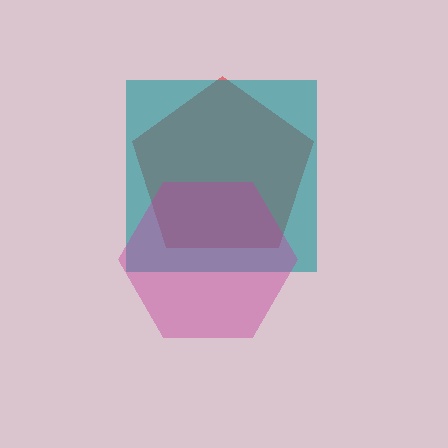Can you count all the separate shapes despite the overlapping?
Yes, there are 3 separate shapes.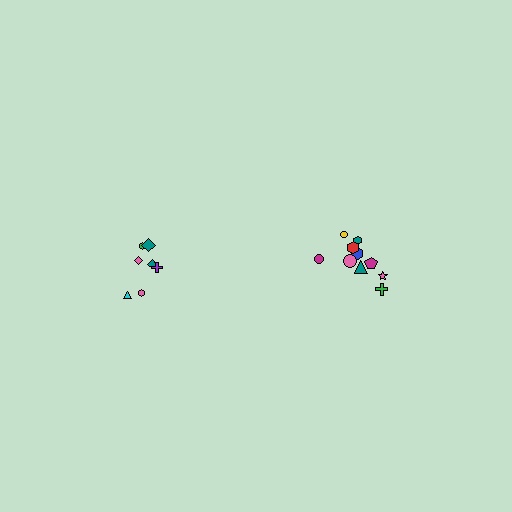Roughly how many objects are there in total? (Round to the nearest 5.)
Roughly 15 objects in total.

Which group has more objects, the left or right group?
The right group.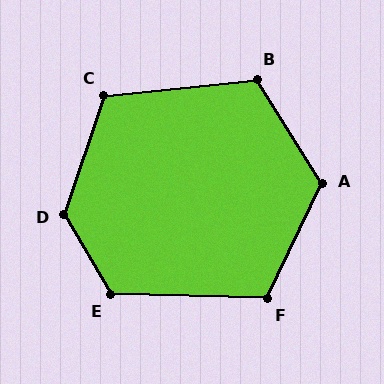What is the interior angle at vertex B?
Approximately 116 degrees (obtuse).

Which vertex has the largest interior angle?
D, at approximately 130 degrees.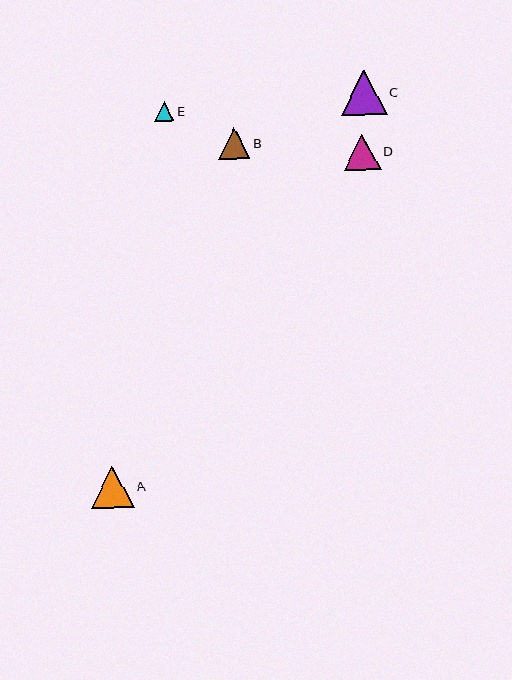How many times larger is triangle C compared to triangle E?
Triangle C is approximately 2.3 times the size of triangle E.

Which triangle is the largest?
Triangle C is the largest with a size of approximately 45 pixels.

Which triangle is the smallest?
Triangle E is the smallest with a size of approximately 19 pixels.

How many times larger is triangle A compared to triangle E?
Triangle A is approximately 2.2 times the size of triangle E.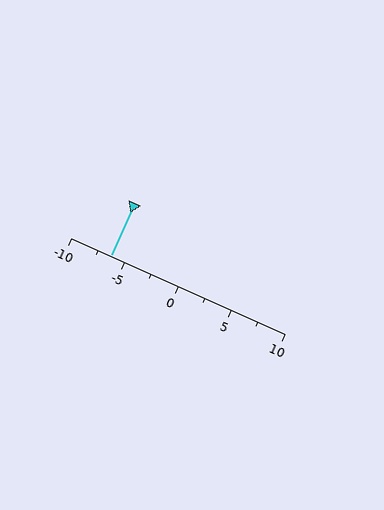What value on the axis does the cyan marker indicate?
The marker indicates approximately -6.2.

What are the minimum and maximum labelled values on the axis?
The axis runs from -10 to 10.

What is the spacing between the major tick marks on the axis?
The major ticks are spaced 5 apart.